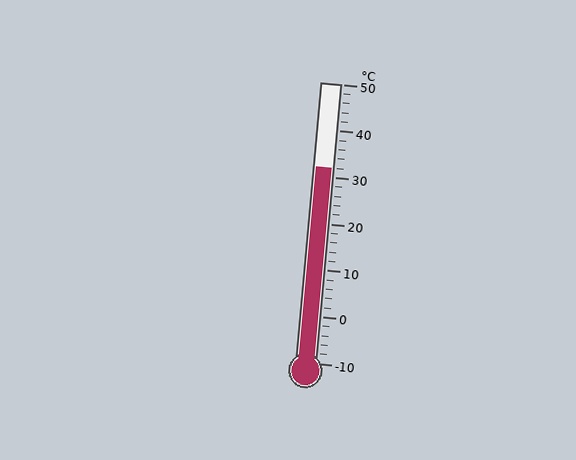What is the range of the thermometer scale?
The thermometer scale ranges from -10°C to 50°C.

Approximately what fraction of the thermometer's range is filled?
The thermometer is filled to approximately 70% of its range.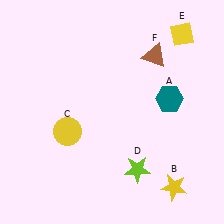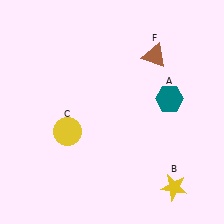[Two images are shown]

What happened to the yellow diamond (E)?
The yellow diamond (E) was removed in Image 2. It was in the top-right area of Image 1.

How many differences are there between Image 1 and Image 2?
There are 2 differences between the two images.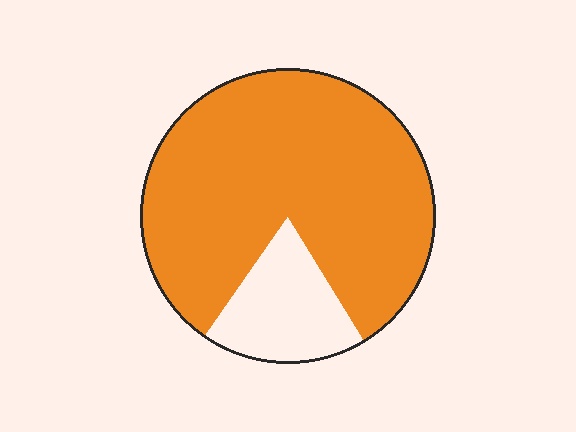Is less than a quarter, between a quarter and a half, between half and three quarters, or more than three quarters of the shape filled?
More than three quarters.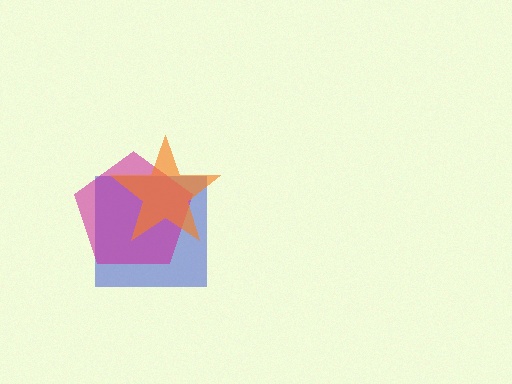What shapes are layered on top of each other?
The layered shapes are: a blue square, a magenta pentagon, an orange star.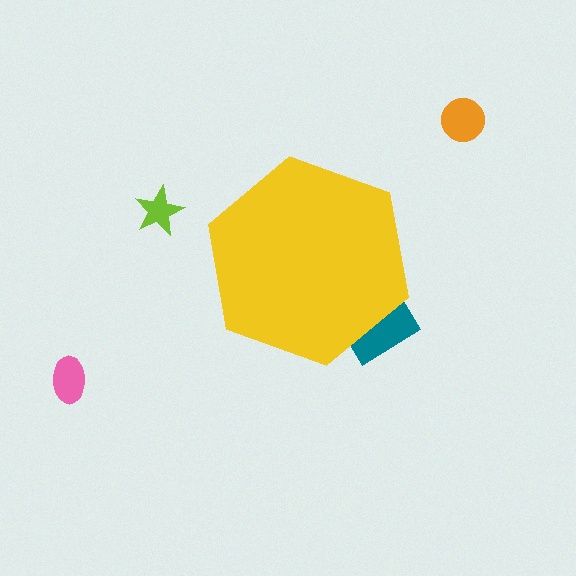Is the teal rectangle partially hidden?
Yes, the teal rectangle is partially hidden behind the yellow hexagon.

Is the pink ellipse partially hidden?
No, the pink ellipse is fully visible.